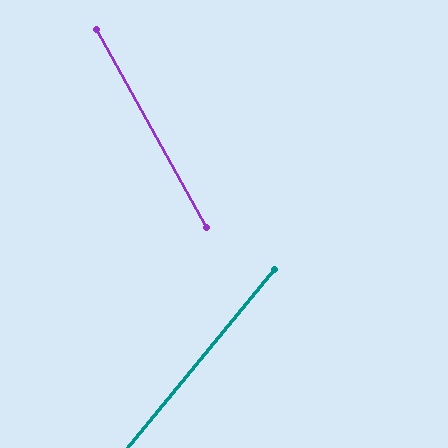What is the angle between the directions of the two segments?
Approximately 69 degrees.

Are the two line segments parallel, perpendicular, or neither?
Neither parallel nor perpendicular — they differ by about 69°.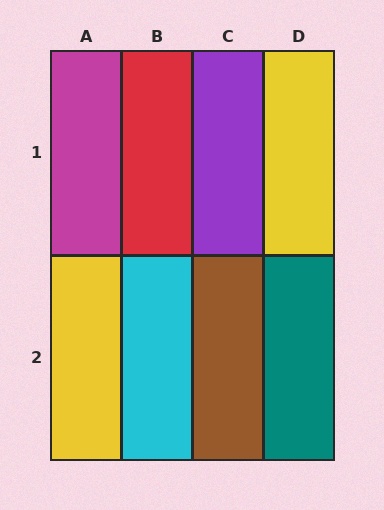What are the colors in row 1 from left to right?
Magenta, red, purple, yellow.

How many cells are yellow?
2 cells are yellow.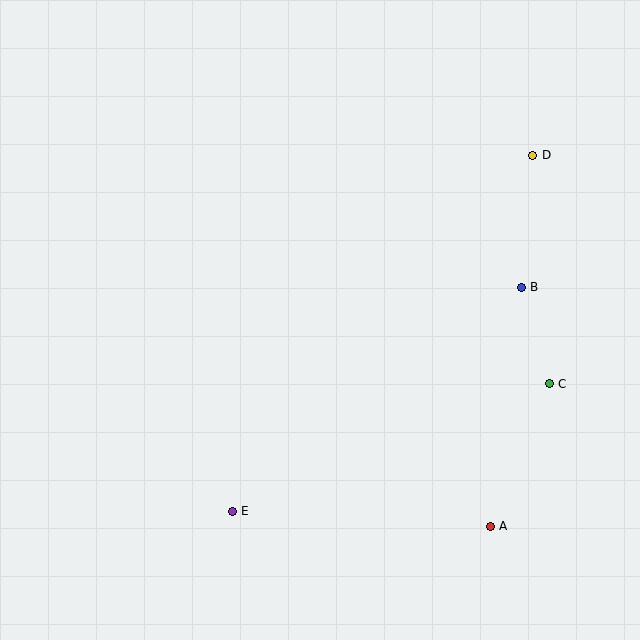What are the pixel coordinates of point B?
Point B is at (521, 287).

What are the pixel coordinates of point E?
Point E is at (232, 511).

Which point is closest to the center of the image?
Point B at (521, 287) is closest to the center.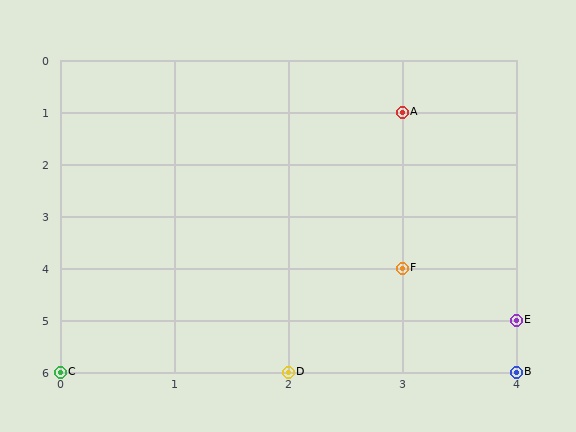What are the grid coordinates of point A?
Point A is at grid coordinates (3, 1).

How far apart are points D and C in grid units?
Points D and C are 2 columns apart.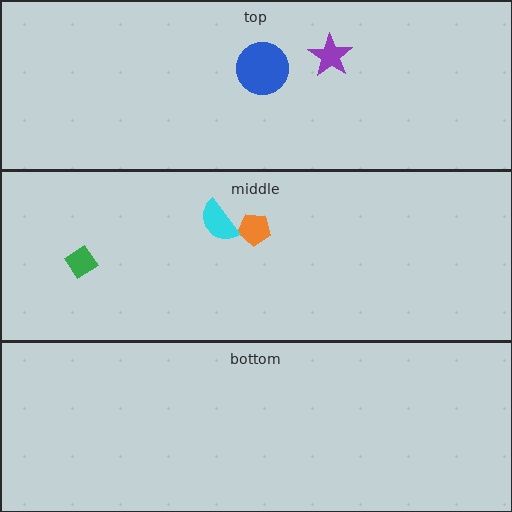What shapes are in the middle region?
The orange pentagon, the cyan semicircle, the green diamond.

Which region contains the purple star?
The top region.